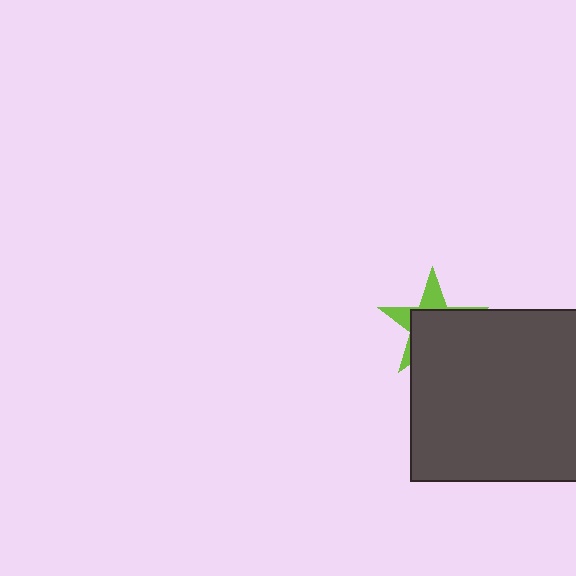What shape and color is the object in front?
The object in front is a dark gray rectangle.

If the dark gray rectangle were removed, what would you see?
You would see the complete lime star.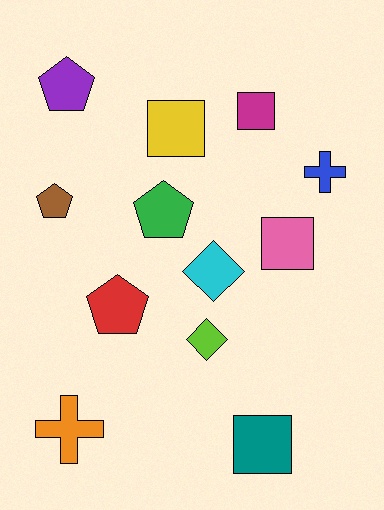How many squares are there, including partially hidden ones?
There are 4 squares.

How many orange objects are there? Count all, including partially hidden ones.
There is 1 orange object.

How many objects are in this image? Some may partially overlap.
There are 12 objects.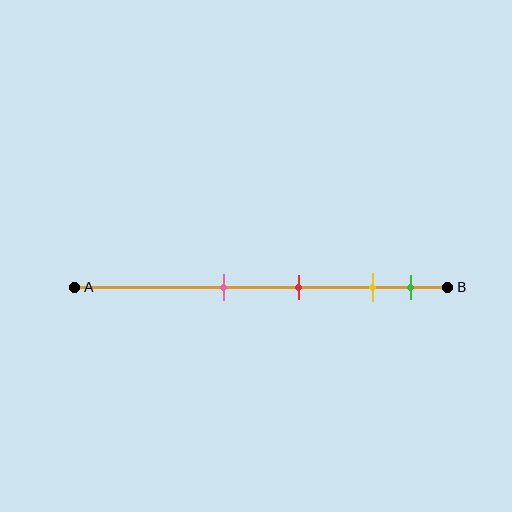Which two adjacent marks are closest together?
The yellow and green marks are the closest adjacent pair.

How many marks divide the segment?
There are 4 marks dividing the segment.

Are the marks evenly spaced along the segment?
No, the marks are not evenly spaced.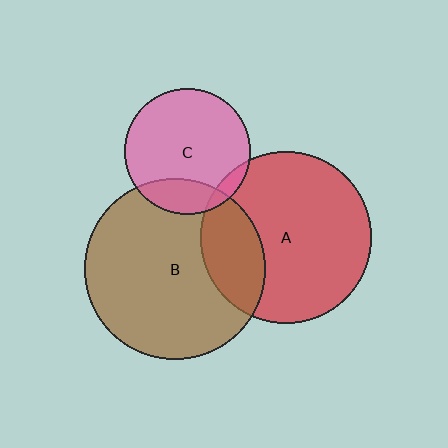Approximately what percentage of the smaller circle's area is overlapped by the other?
Approximately 20%.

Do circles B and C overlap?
Yes.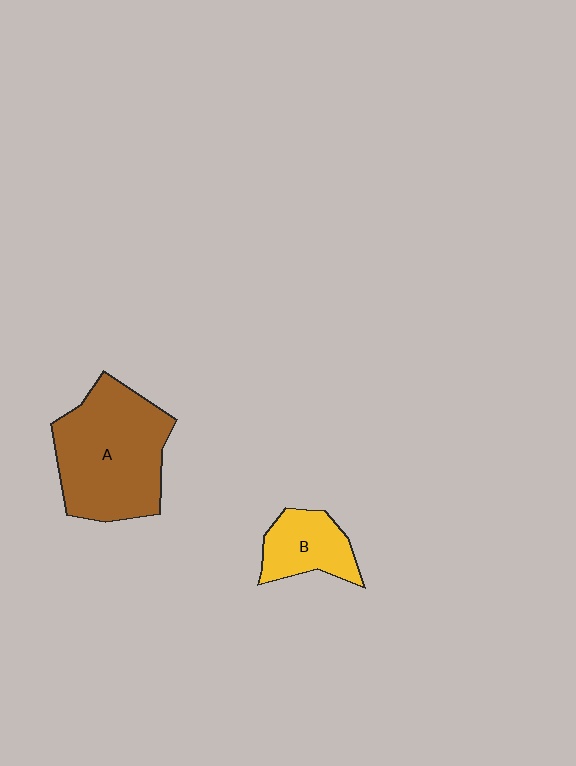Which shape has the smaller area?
Shape B (yellow).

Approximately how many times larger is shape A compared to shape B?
Approximately 2.4 times.